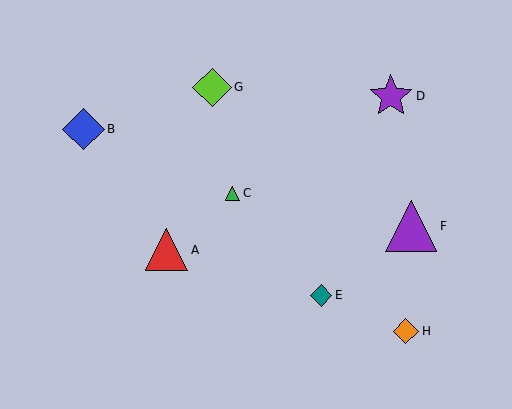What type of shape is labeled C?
Shape C is a green triangle.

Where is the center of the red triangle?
The center of the red triangle is at (167, 250).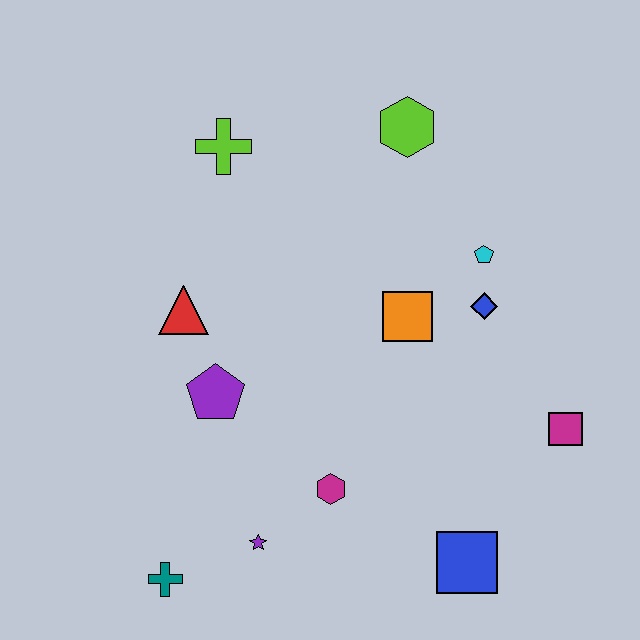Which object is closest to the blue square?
The magenta hexagon is closest to the blue square.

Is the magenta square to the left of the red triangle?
No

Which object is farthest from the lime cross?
The blue square is farthest from the lime cross.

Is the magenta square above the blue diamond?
No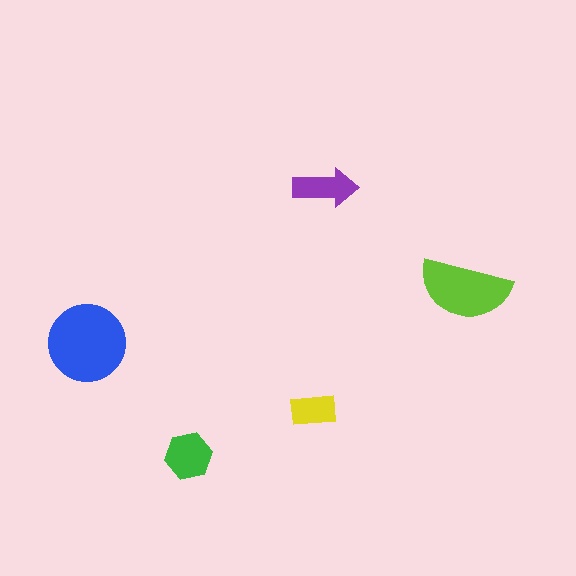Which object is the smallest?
The yellow rectangle.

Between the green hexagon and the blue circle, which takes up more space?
The blue circle.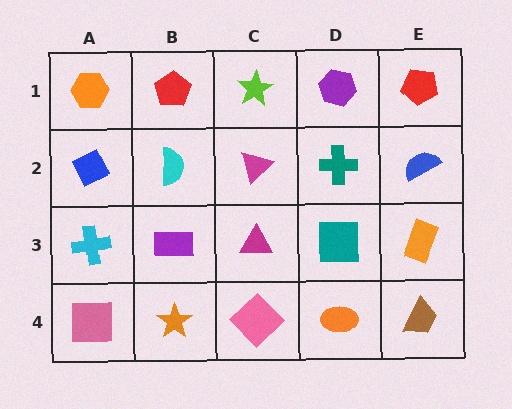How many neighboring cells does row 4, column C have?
3.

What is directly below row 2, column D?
A teal square.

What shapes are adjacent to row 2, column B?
A red pentagon (row 1, column B), a purple rectangle (row 3, column B), a blue diamond (row 2, column A), a magenta triangle (row 2, column C).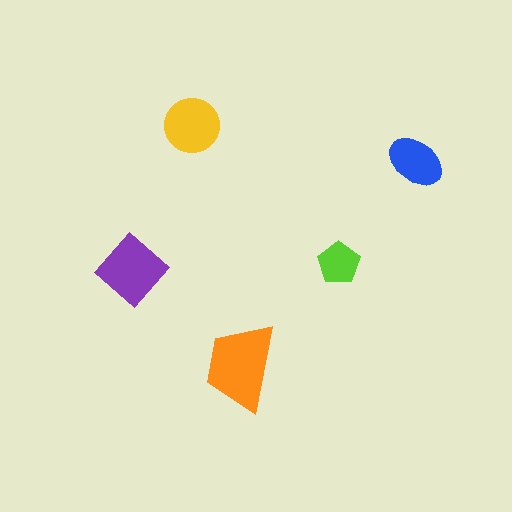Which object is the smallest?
The lime pentagon.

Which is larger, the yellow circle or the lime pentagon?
The yellow circle.